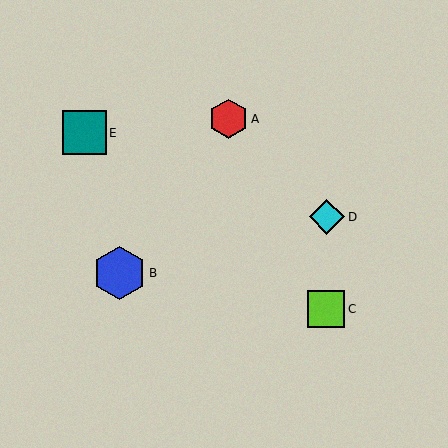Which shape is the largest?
The blue hexagon (labeled B) is the largest.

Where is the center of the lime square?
The center of the lime square is at (326, 309).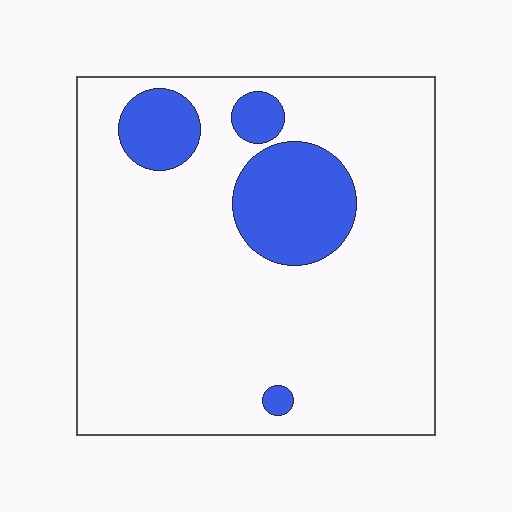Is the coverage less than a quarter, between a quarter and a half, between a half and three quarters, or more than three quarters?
Less than a quarter.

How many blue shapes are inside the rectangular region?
4.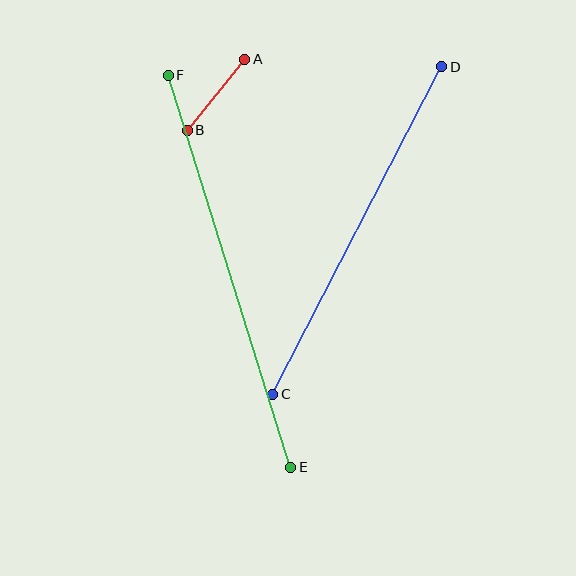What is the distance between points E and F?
The distance is approximately 410 pixels.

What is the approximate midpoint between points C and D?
The midpoint is at approximately (357, 231) pixels.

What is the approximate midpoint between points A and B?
The midpoint is at approximately (216, 95) pixels.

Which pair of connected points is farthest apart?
Points E and F are farthest apart.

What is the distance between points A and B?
The distance is approximately 91 pixels.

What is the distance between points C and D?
The distance is approximately 369 pixels.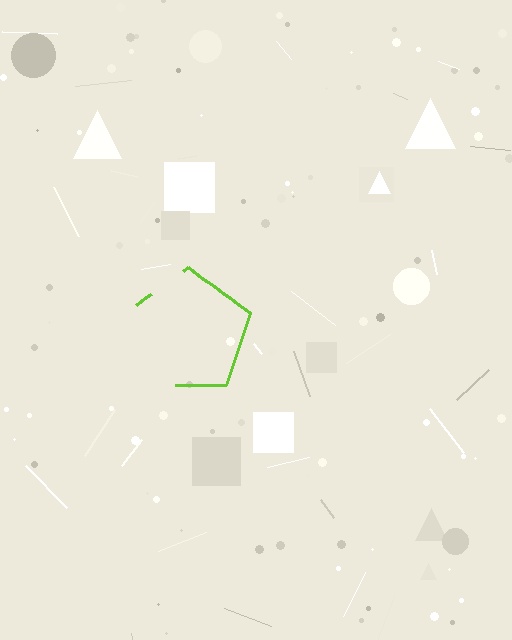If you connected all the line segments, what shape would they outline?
They would outline a pentagon.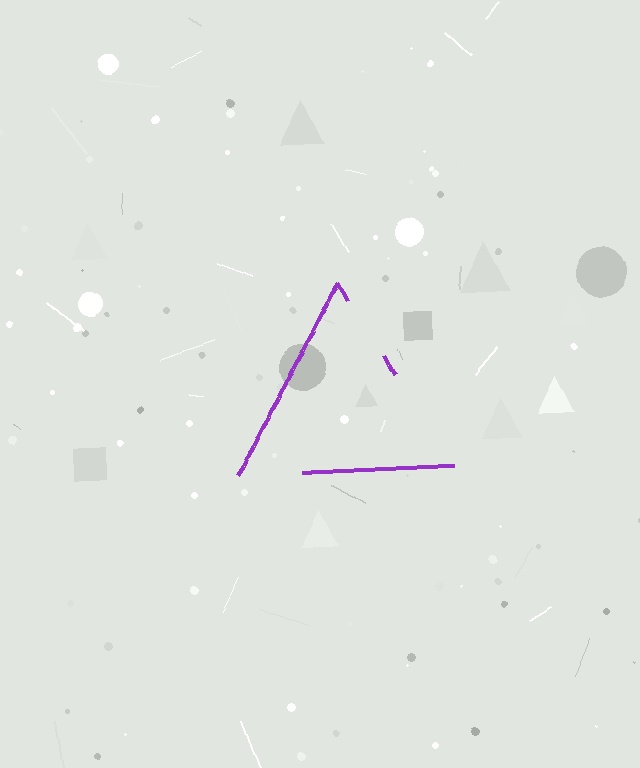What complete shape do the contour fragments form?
The contour fragments form a triangle.